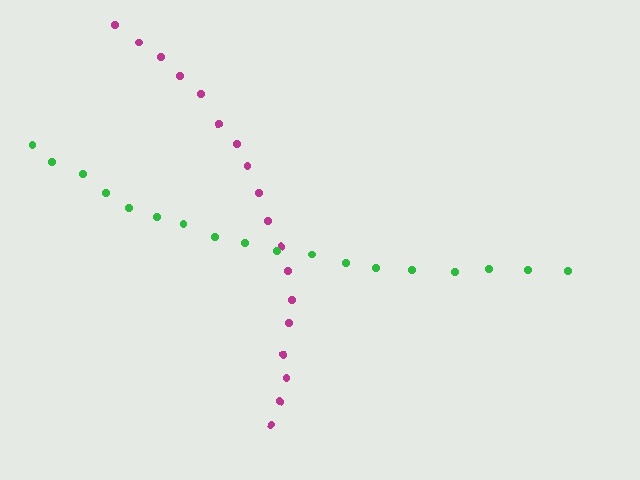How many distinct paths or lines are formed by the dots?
There are 2 distinct paths.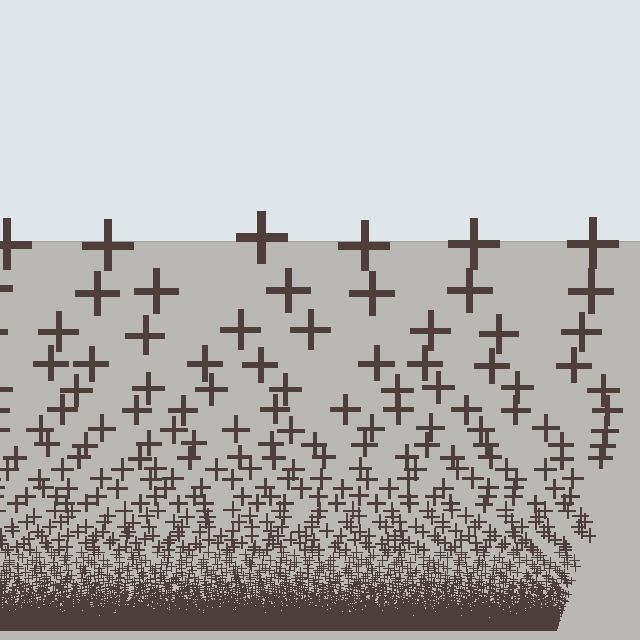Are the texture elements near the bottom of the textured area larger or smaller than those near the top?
Smaller. The gradient is inverted — elements near the bottom are smaller and denser.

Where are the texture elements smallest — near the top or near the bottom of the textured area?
Near the bottom.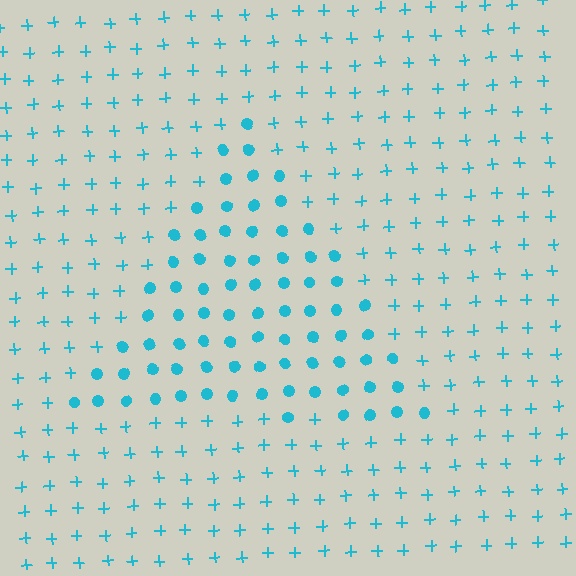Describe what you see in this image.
The image is filled with small cyan elements arranged in a uniform grid. A triangle-shaped region contains circles, while the surrounding area contains plus signs. The boundary is defined purely by the change in element shape.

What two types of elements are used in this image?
The image uses circles inside the triangle region and plus signs outside it.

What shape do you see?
I see a triangle.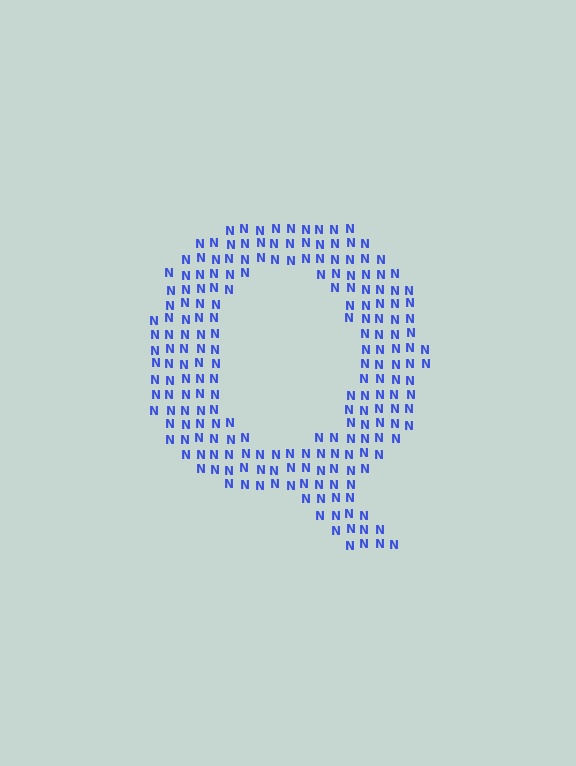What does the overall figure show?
The overall figure shows the letter Q.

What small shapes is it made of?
It is made of small letter N's.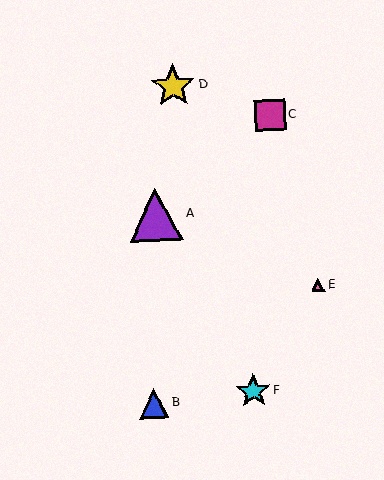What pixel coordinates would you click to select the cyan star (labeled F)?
Click at (253, 391) to select the cyan star F.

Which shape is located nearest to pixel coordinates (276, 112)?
The magenta square (labeled C) at (270, 115) is nearest to that location.